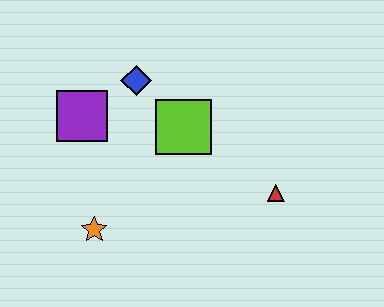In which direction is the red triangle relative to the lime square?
The red triangle is to the right of the lime square.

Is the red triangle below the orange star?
No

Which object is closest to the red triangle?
The lime square is closest to the red triangle.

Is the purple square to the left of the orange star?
Yes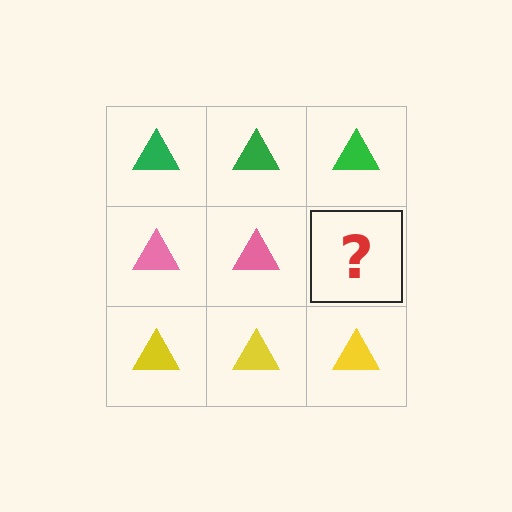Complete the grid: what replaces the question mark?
The question mark should be replaced with a pink triangle.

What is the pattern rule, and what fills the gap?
The rule is that each row has a consistent color. The gap should be filled with a pink triangle.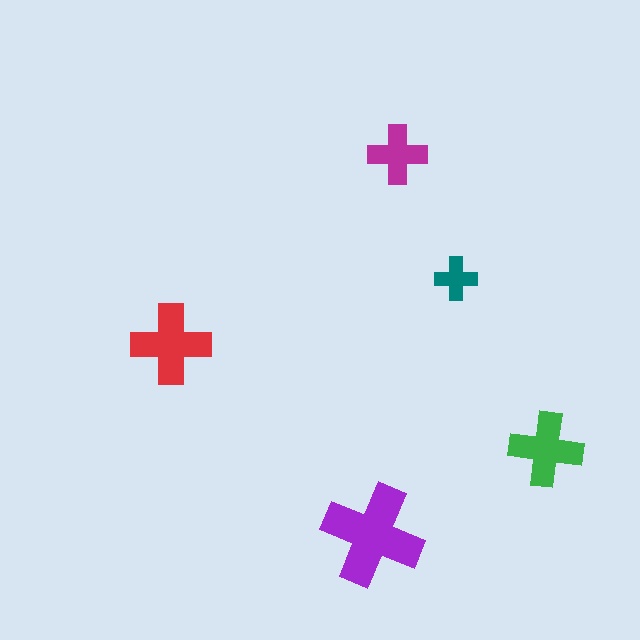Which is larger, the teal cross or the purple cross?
The purple one.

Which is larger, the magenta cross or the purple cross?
The purple one.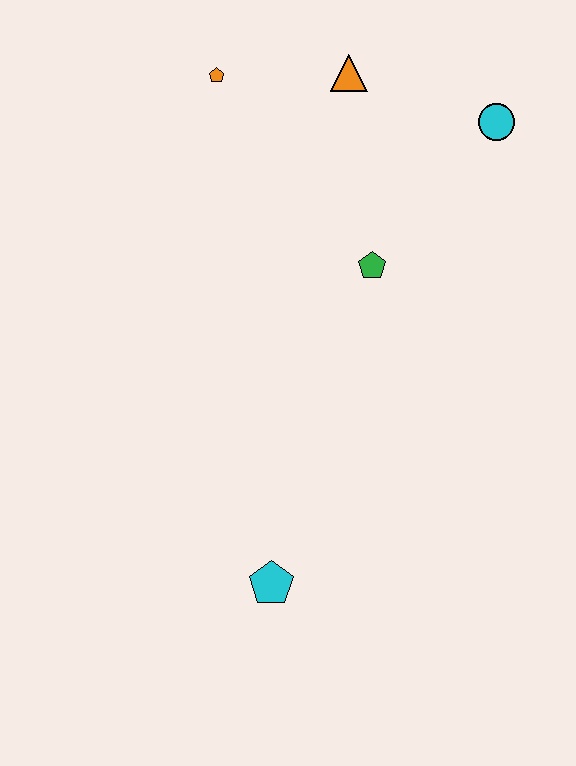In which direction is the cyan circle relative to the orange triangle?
The cyan circle is to the right of the orange triangle.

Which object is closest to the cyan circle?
The orange triangle is closest to the cyan circle.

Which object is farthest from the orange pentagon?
The cyan pentagon is farthest from the orange pentagon.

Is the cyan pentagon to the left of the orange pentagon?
No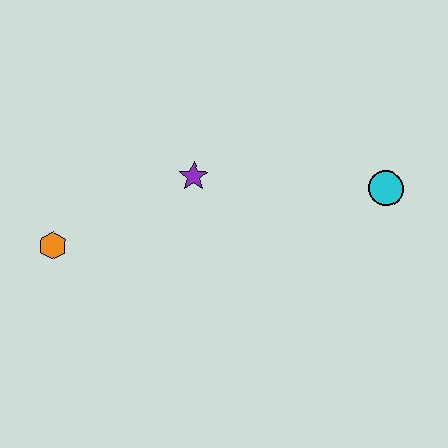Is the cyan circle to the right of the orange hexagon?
Yes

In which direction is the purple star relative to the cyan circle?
The purple star is to the left of the cyan circle.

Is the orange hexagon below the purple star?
Yes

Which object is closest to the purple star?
The orange hexagon is closest to the purple star.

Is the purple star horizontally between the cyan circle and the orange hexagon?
Yes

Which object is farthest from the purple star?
The cyan circle is farthest from the purple star.